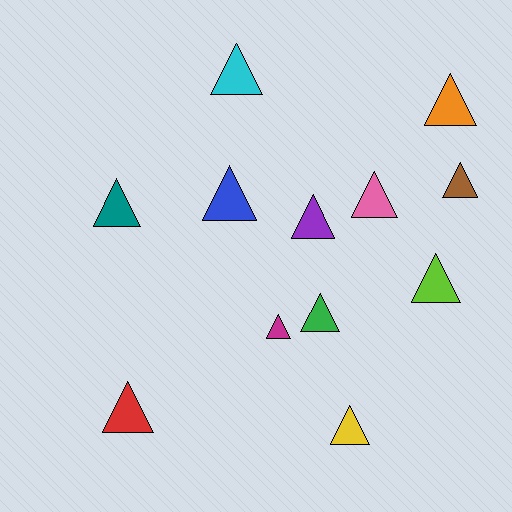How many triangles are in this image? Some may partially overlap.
There are 12 triangles.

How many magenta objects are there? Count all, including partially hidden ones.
There is 1 magenta object.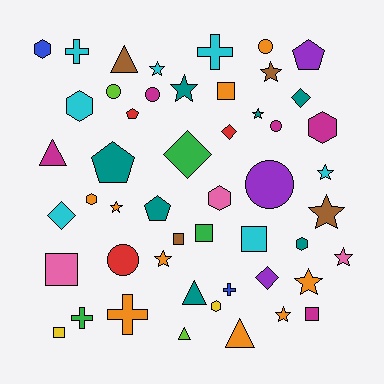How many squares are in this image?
There are 7 squares.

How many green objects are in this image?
There are 3 green objects.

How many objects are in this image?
There are 50 objects.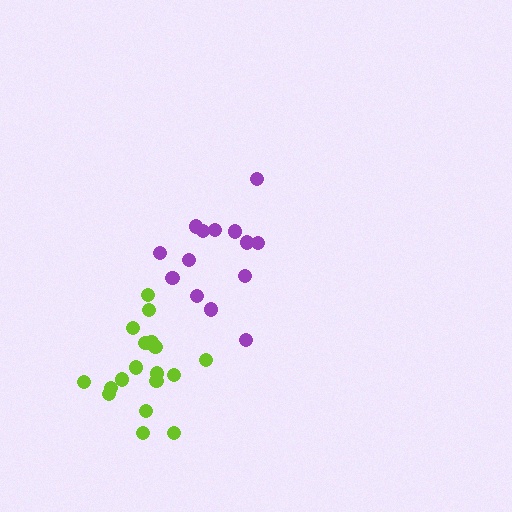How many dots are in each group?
Group 1: 19 dots, Group 2: 14 dots (33 total).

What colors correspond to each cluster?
The clusters are colored: lime, purple.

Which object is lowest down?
The lime cluster is bottommost.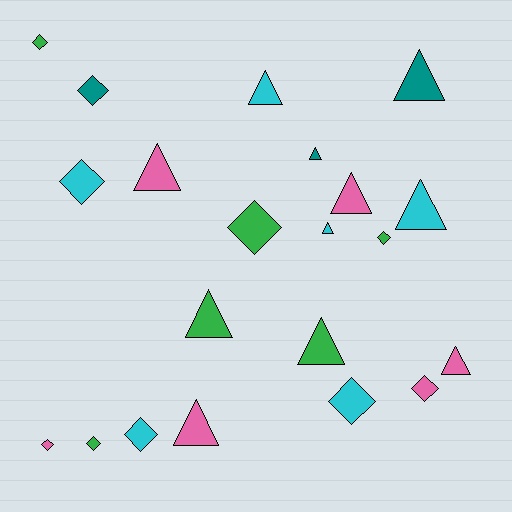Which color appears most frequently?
Green, with 6 objects.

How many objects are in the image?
There are 21 objects.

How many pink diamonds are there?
There are 2 pink diamonds.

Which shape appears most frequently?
Triangle, with 11 objects.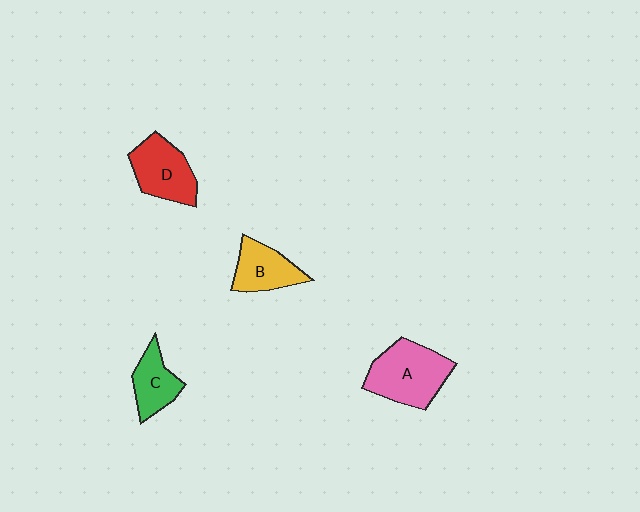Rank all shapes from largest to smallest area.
From largest to smallest: A (pink), D (red), B (yellow), C (green).